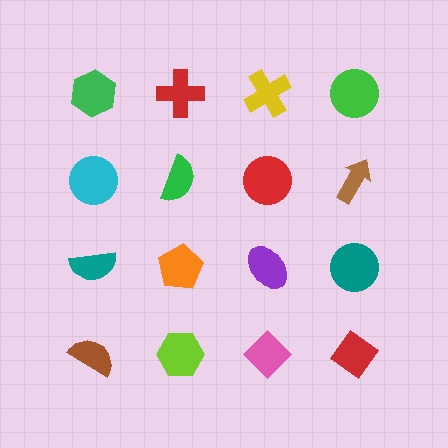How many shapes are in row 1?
4 shapes.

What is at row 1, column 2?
A red cross.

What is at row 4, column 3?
A pink diamond.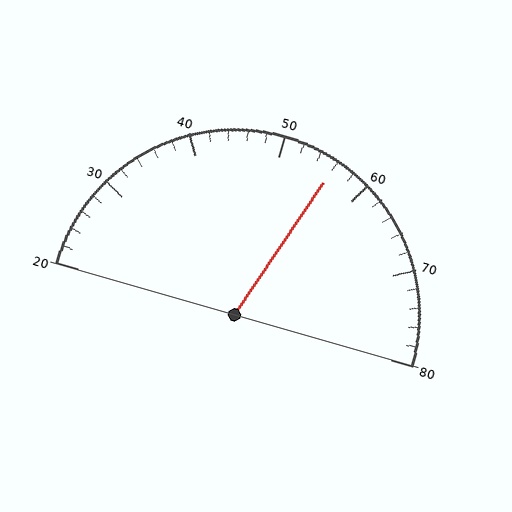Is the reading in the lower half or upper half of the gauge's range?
The reading is in the upper half of the range (20 to 80).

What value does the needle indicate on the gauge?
The needle indicates approximately 56.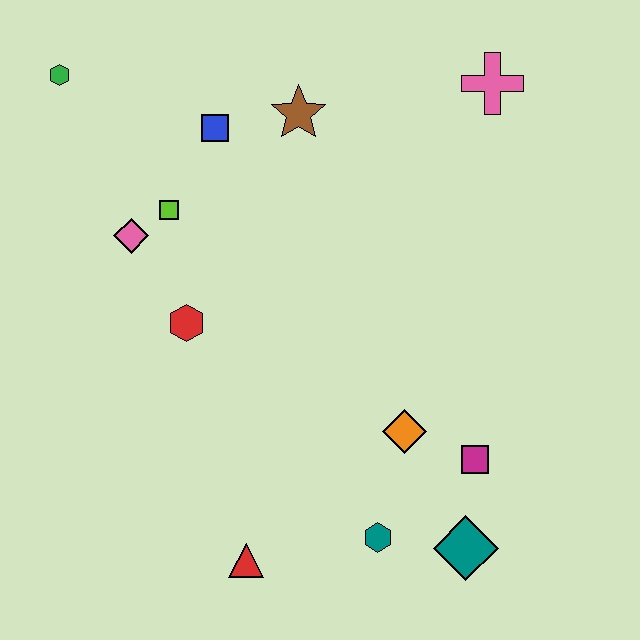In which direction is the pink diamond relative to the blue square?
The pink diamond is below the blue square.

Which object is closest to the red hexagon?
The pink diamond is closest to the red hexagon.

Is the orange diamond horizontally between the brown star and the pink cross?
Yes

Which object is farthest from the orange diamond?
The green hexagon is farthest from the orange diamond.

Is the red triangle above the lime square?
No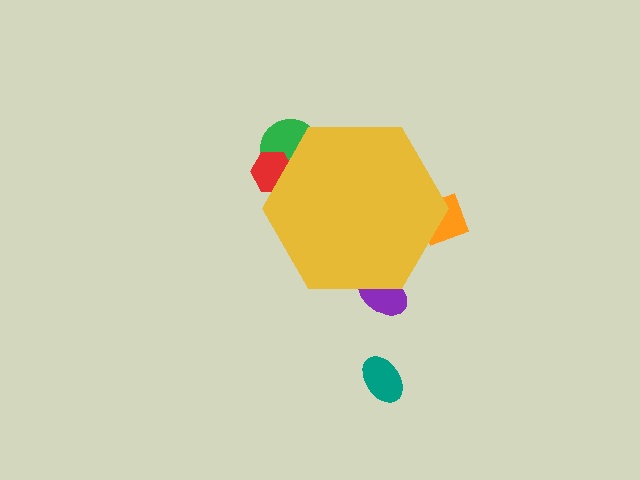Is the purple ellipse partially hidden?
Yes, the purple ellipse is partially hidden behind the yellow hexagon.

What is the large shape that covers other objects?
A yellow hexagon.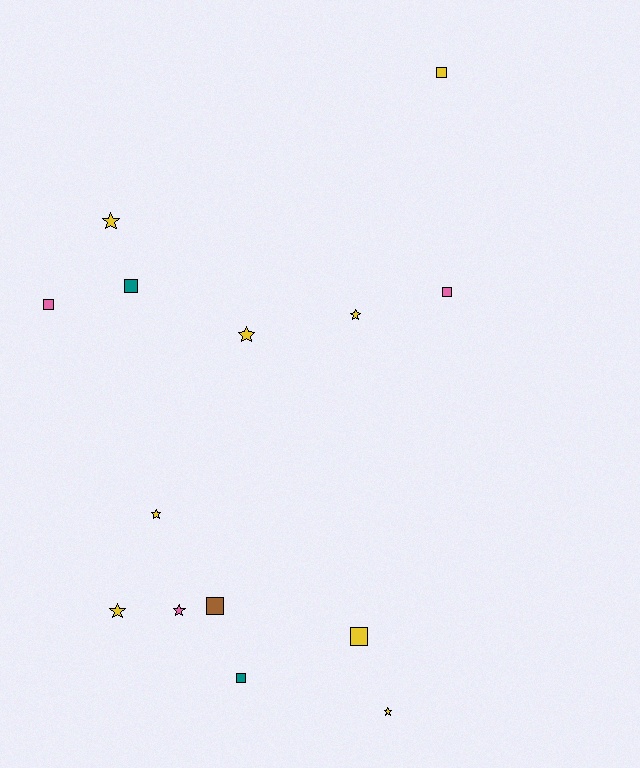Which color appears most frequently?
Yellow, with 8 objects.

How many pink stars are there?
There is 1 pink star.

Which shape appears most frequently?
Star, with 7 objects.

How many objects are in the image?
There are 14 objects.